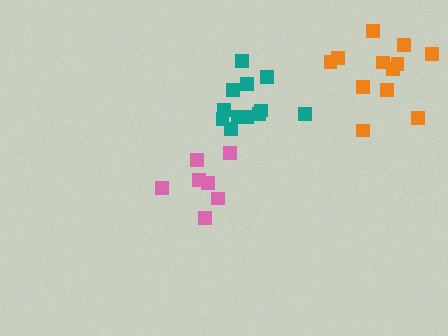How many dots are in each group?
Group 1: 7 dots, Group 2: 12 dots, Group 3: 12 dots (31 total).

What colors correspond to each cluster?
The clusters are colored: pink, teal, orange.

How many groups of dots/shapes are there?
There are 3 groups.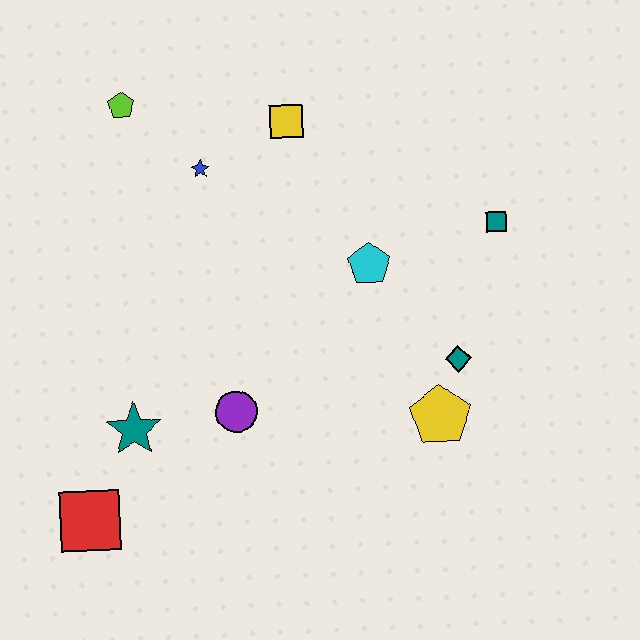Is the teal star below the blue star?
Yes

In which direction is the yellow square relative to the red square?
The yellow square is above the red square.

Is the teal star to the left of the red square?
No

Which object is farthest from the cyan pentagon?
The red square is farthest from the cyan pentagon.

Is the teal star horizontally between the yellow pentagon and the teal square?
No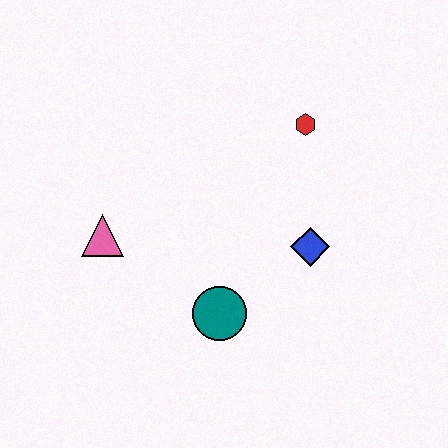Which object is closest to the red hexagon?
The blue diamond is closest to the red hexagon.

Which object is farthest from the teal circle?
The red hexagon is farthest from the teal circle.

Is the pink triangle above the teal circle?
Yes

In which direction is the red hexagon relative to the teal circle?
The red hexagon is above the teal circle.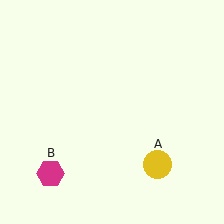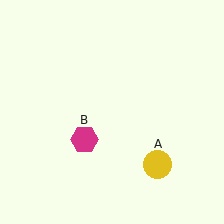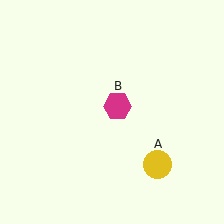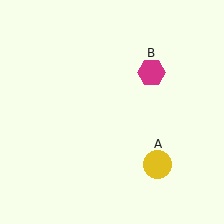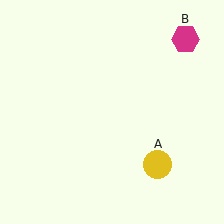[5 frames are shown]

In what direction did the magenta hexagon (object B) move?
The magenta hexagon (object B) moved up and to the right.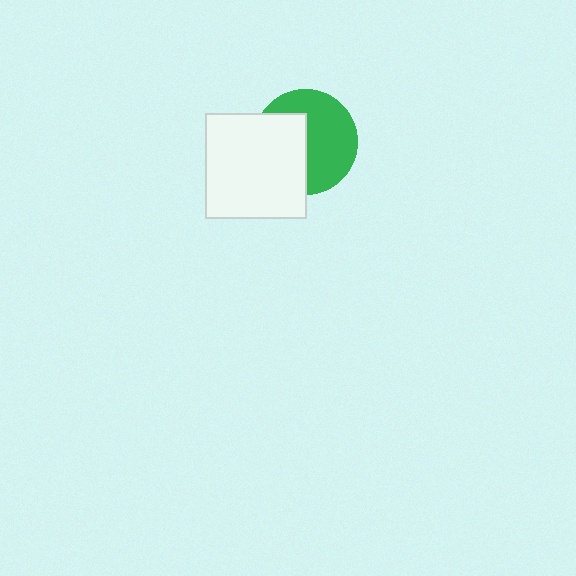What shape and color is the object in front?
The object in front is a white rectangle.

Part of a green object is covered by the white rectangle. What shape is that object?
It is a circle.